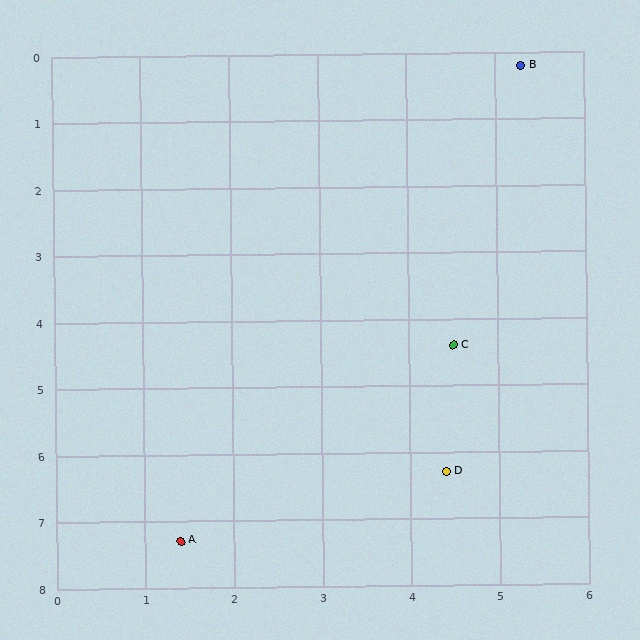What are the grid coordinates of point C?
Point C is at approximately (4.5, 4.4).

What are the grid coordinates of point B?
Point B is at approximately (5.3, 0.2).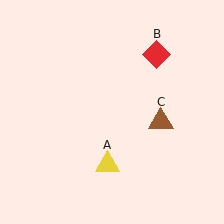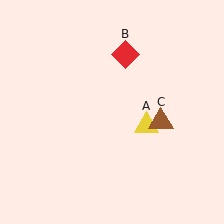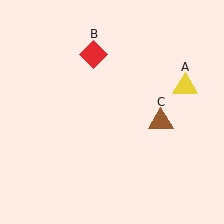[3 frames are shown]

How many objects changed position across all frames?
2 objects changed position: yellow triangle (object A), red diamond (object B).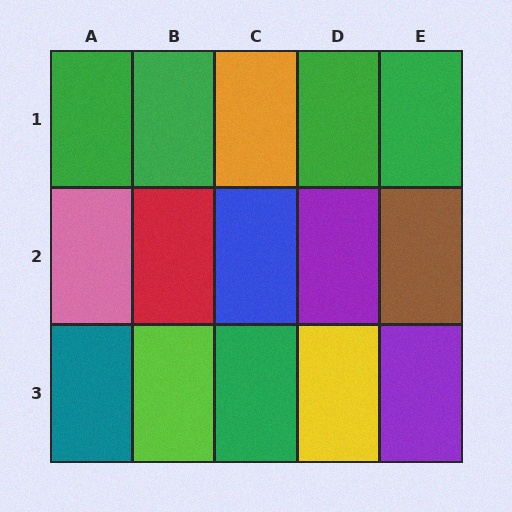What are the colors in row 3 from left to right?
Teal, lime, green, yellow, purple.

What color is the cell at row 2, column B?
Red.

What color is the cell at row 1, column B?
Green.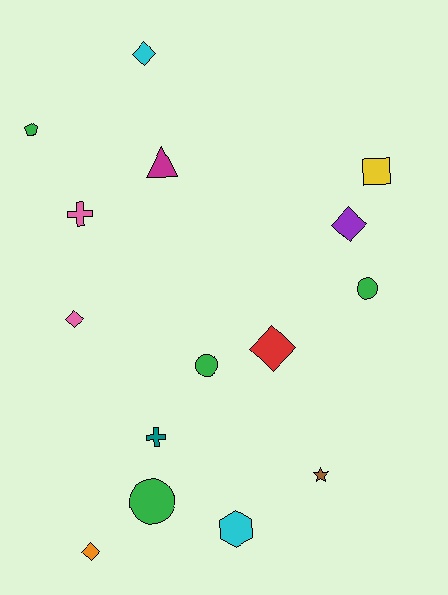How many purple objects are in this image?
There is 1 purple object.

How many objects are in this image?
There are 15 objects.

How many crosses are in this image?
There are 2 crosses.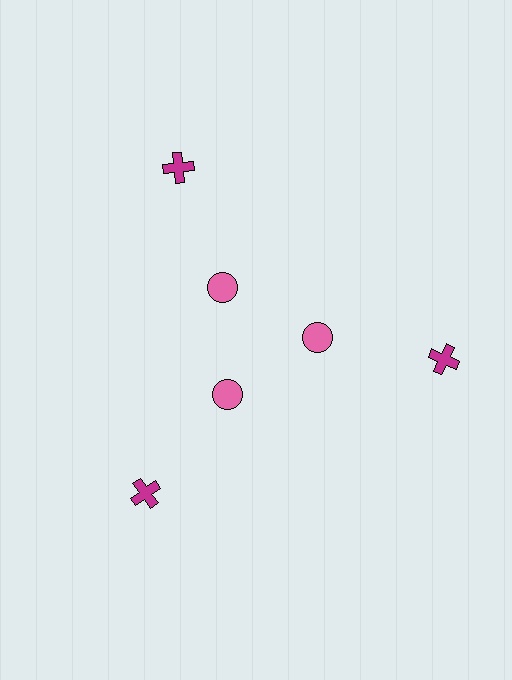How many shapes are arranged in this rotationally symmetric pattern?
There are 6 shapes, arranged in 3 groups of 2.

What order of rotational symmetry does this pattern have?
This pattern has 3-fold rotational symmetry.